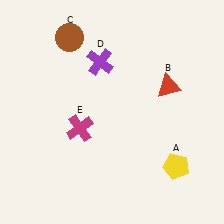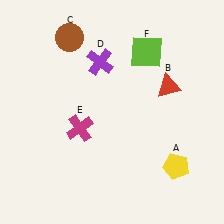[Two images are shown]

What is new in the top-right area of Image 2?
A lime square (F) was added in the top-right area of Image 2.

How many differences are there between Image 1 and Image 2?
There is 1 difference between the two images.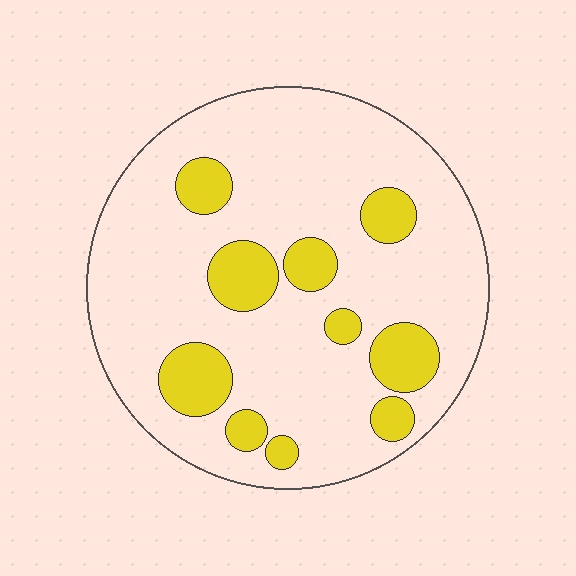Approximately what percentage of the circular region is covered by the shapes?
Approximately 20%.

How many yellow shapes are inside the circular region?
10.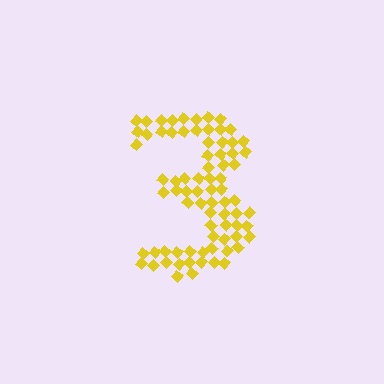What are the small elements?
The small elements are diamonds.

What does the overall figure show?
The overall figure shows the digit 3.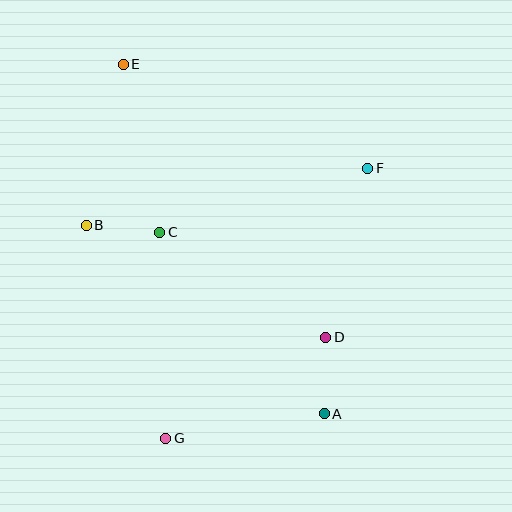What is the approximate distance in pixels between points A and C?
The distance between A and C is approximately 245 pixels.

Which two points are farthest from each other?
Points A and E are farthest from each other.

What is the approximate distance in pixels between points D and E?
The distance between D and E is approximately 340 pixels.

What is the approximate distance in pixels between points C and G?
The distance between C and G is approximately 206 pixels.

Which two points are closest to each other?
Points B and C are closest to each other.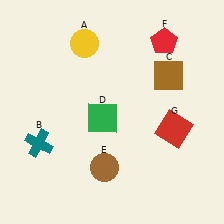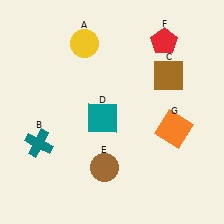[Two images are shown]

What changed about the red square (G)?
In Image 1, G is red. In Image 2, it changed to orange.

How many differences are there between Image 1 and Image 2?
There are 2 differences between the two images.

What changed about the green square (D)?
In Image 1, D is green. In Image 2, it changed to teal.